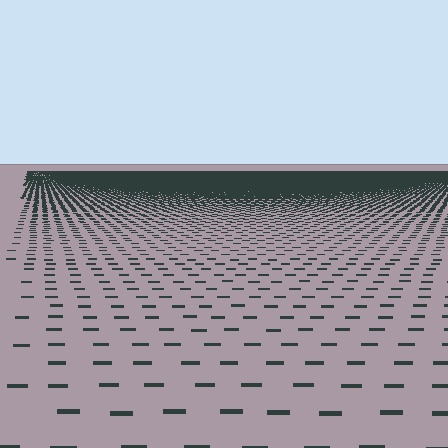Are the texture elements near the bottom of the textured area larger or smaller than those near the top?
Larger. Near the bottom, elements are closer to the viewer and appear at a bigger on-screen size.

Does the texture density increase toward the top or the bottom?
Density increases toward the top.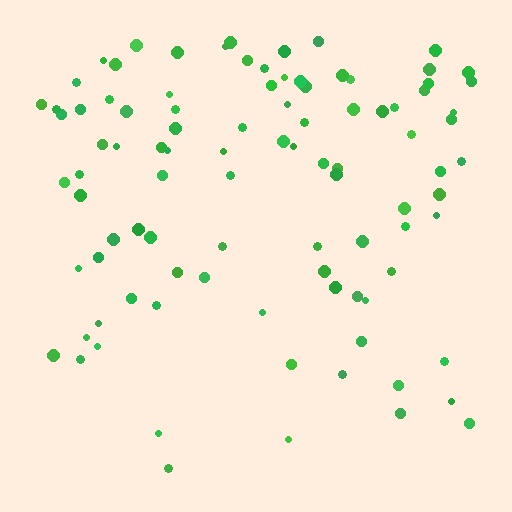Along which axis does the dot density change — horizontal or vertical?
Vertical.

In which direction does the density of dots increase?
From bottom to top, with the top side densest.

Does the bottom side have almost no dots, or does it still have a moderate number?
Still a moderate number, just noticeably fewer than the top.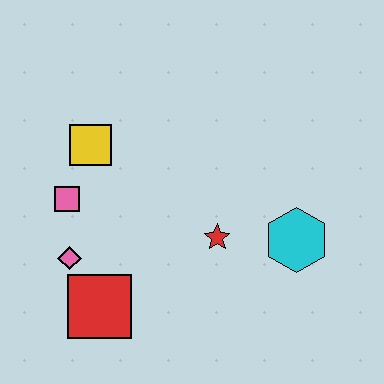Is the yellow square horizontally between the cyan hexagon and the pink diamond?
Yes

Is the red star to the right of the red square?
Yes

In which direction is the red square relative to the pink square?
The red square is below the pink square.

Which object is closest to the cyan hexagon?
The red star is closest to the cyan hexagon.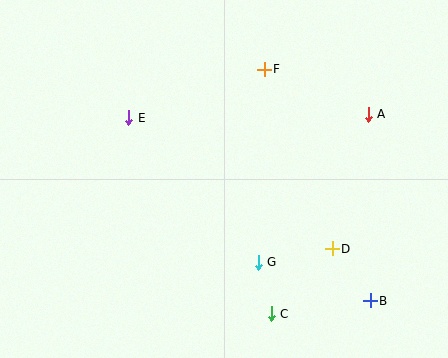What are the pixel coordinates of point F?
Point F is at (264, 69).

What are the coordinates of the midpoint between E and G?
The midpoint between E and G is at (193, 190).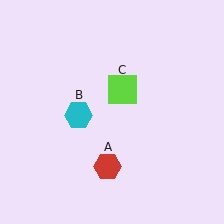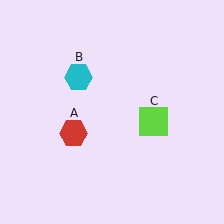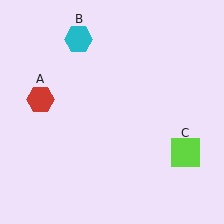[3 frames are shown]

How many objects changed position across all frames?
3 objects changed position: red hexagon (object A), cyan hexagon (object B), lime square (object C).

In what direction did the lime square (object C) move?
The lime square (object C) moved down and to the right.